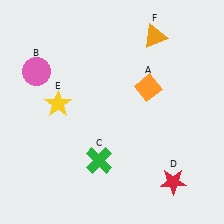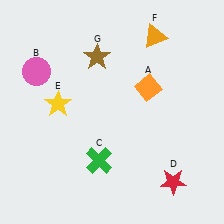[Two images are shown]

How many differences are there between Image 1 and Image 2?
There is 1 difference between the two images.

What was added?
A brown star (G) was added in Image 2.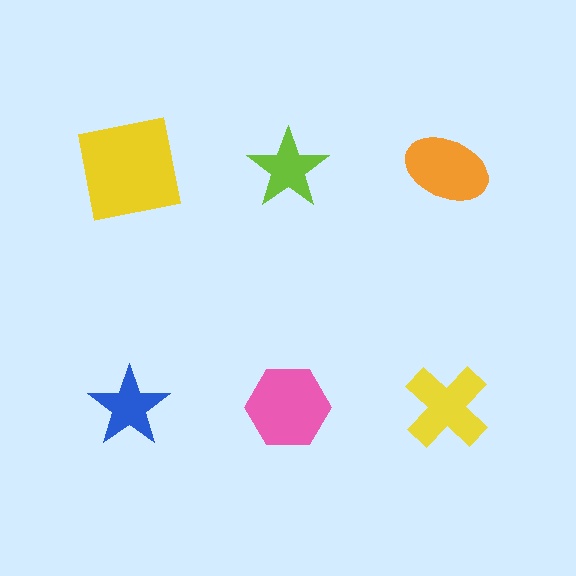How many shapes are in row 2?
3 shapes.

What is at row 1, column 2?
A lime star.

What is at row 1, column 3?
An orange ellipse.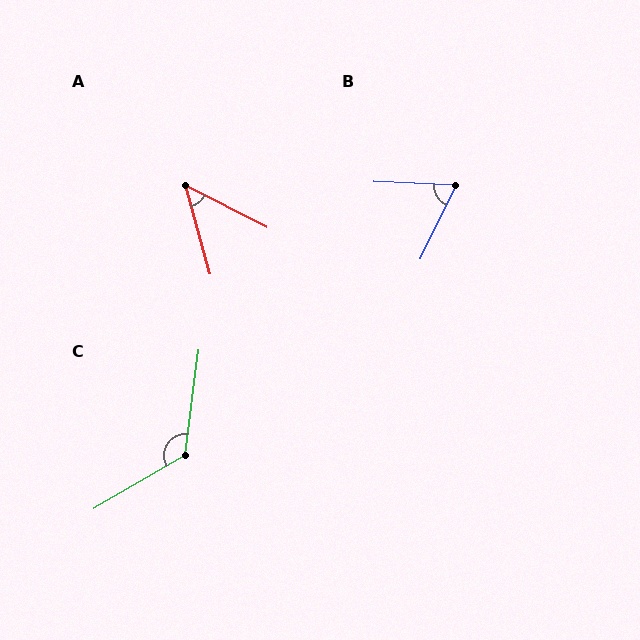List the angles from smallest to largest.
A (48°), B (67°), C (127°).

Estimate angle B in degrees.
Approximately 67 degrees.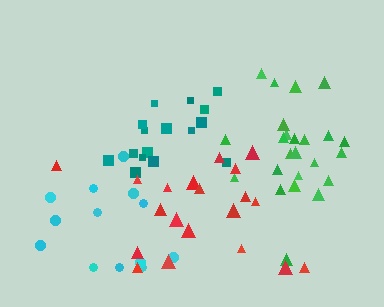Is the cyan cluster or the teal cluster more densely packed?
Teal.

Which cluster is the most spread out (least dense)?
Cyan.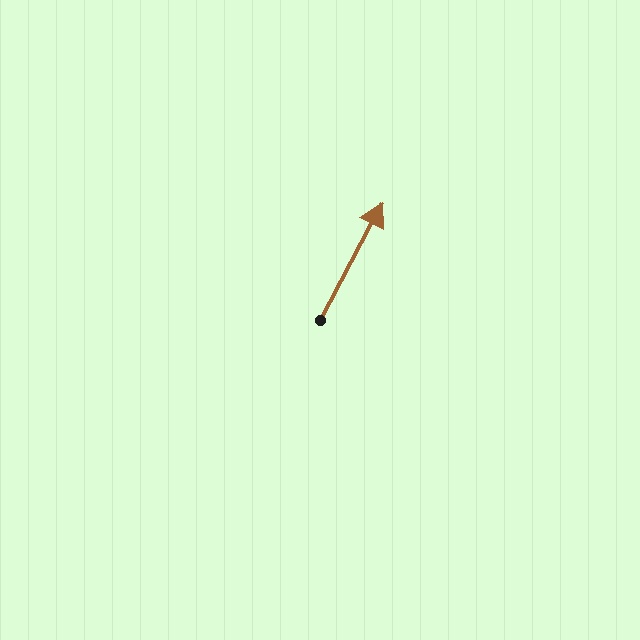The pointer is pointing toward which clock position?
Roughly 1 o'clock.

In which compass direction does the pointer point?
Northeast.